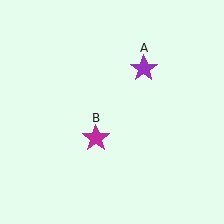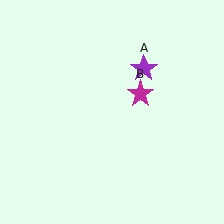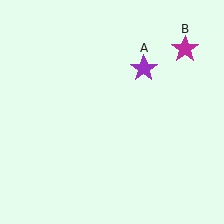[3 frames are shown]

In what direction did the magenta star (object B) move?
The magenta star (object B) moved up and to the right.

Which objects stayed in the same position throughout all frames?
Purple star (object A) remained stationary.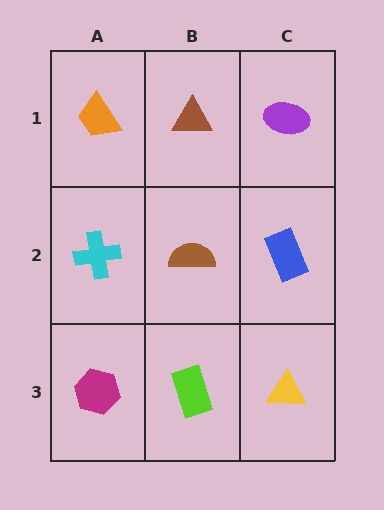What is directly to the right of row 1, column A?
A brown triangle.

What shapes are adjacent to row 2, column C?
A purple ellipse (row 1, column C), a yellow triangle (row 3, column C), a brown semicircle (row 2, column B).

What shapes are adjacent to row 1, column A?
A cyan cross (row 2, column A), a brown triangle (row 1, column B).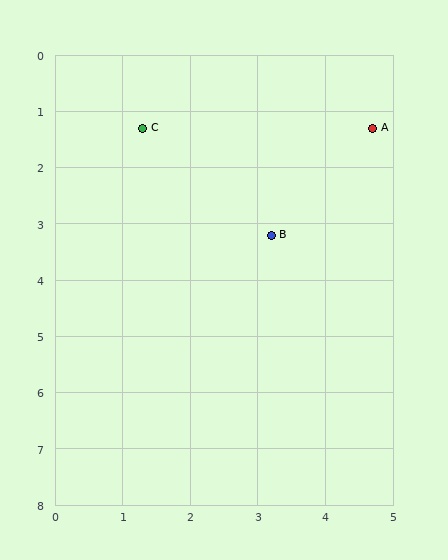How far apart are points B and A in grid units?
Points B and A are about 2.4 grid units apart.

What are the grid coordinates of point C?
Point C is at approximately (1.3, 1.3).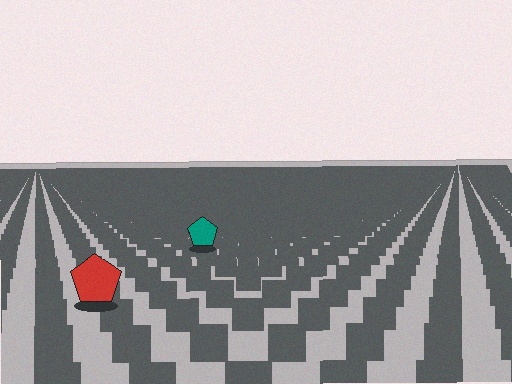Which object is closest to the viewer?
The red pentagon is closest. The texture marks near it are larger and more spread out.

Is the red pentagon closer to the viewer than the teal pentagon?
Yes. The red pentagon is closer — you can tell from the texture gradient: the ground texture is coarser near it.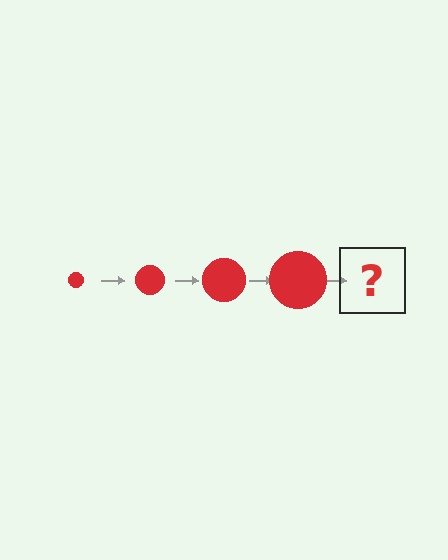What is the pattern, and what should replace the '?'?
The pattern is that the circle gets progressively larger each step. The '?' should be a red circle, larger than the previous one.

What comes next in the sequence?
The next element should be a red circle, larger than the previous one.